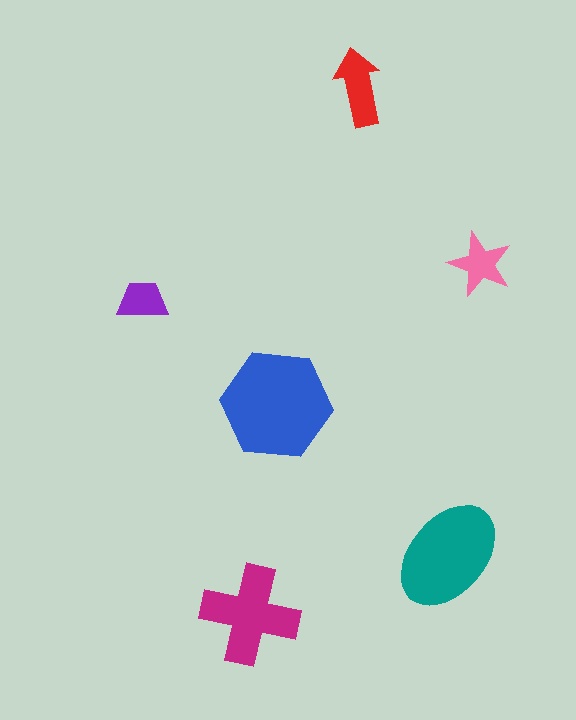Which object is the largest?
The blue hexagon.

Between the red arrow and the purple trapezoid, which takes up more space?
The red arrow.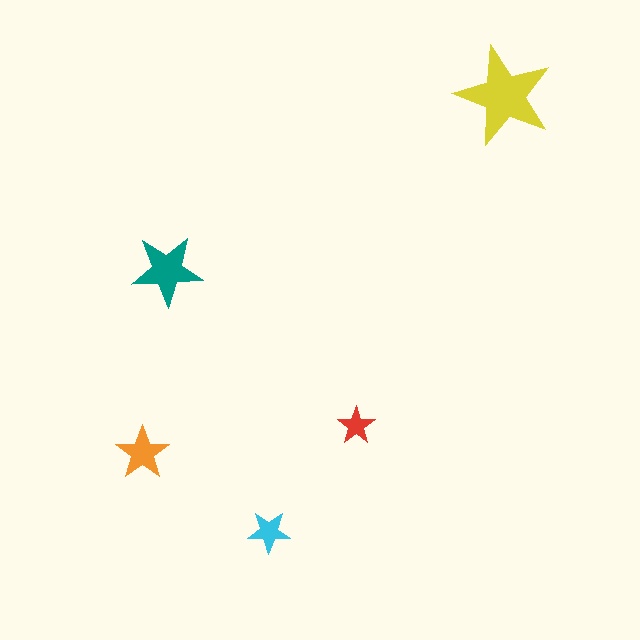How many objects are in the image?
There are 5 objects in the image.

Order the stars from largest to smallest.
the yellow one, the teal one, the orange one, the cyan one, the red one.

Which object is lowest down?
The cyan star is bottommost.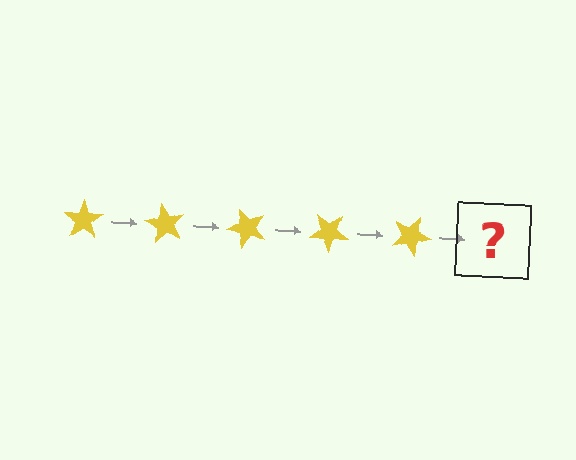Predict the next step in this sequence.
The next step is a yellow star rotated 300 degrees.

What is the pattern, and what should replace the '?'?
The pattern is that the star rotates 60 degrees each step. The '?' should be a yellow star rotated 300 degrees.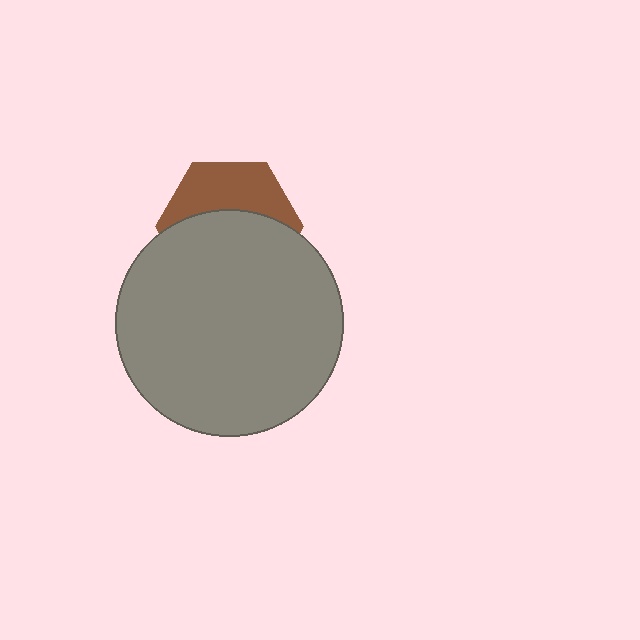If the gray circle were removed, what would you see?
You would see the complete brown hexagon.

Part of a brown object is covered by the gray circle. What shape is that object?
It is a hexagon.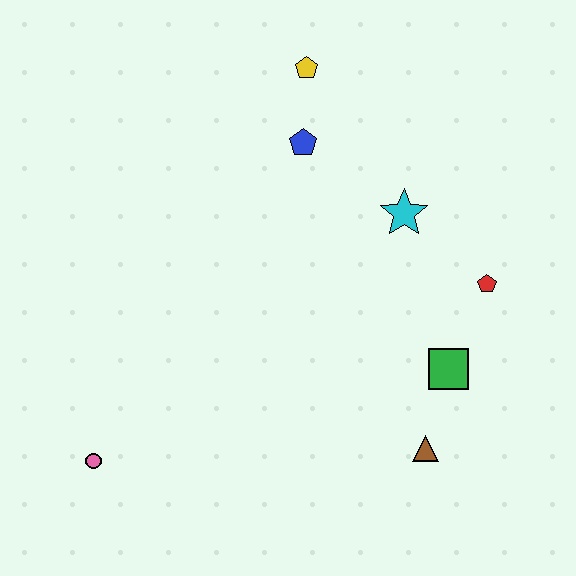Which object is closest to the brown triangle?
The green square is closest to the brown triangle.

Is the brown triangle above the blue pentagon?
No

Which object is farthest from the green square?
The pink circle is farthest from the green square.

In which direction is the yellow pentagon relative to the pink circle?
The yellow pentagon is above the pink circle.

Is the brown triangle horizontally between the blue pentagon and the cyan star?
No